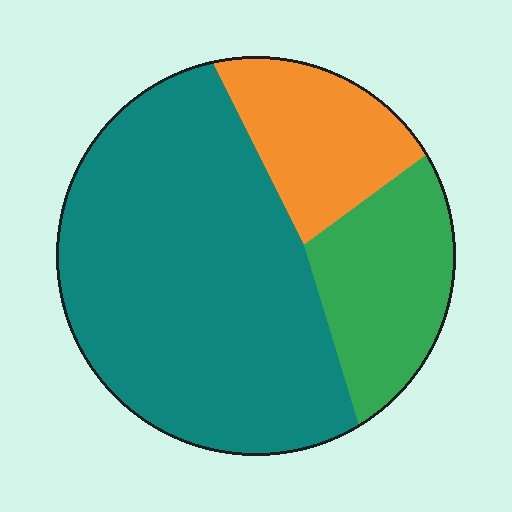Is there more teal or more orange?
Teal.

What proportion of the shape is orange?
Orange takes up about one sixth (1/6) of the shape.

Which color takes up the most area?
Teal, at roughly 65%.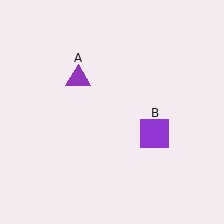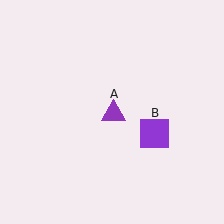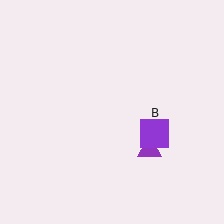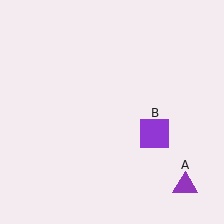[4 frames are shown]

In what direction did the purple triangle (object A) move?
The purple triangle (object A) moved down and to the right.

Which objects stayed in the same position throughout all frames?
Purple square (object B) remained stationary.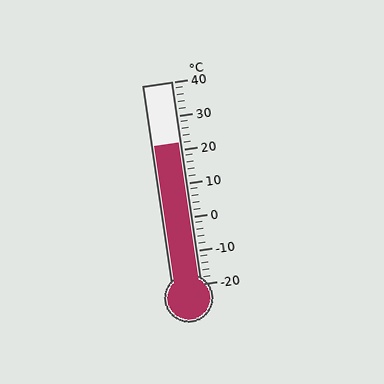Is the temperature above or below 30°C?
The temperature is below 30°C.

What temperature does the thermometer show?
The thermometer shows approximately 22°C.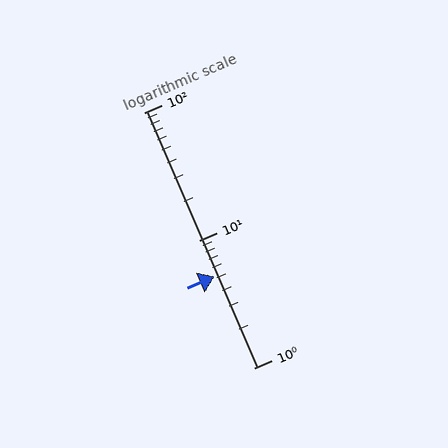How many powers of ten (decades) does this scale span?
The scale spans 2 decades, from 1 to 100.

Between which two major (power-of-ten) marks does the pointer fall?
The pointer is between 1 and 10.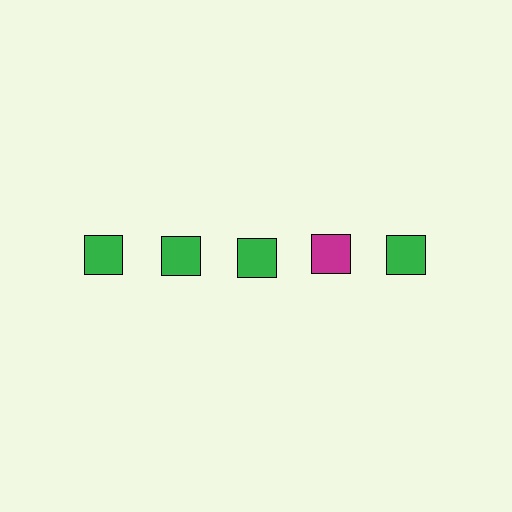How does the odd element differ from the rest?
It has a different color: magenta instead of green.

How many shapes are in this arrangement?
There are 5 shapes arranged in a grid pattern.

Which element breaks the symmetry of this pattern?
The magenta square in the top row, second from right column breaks the symmetry. All other shapes are green squares.